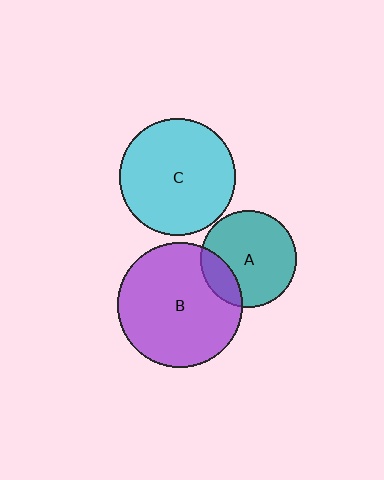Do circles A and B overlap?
Yes.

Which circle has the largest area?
Circle B (purple).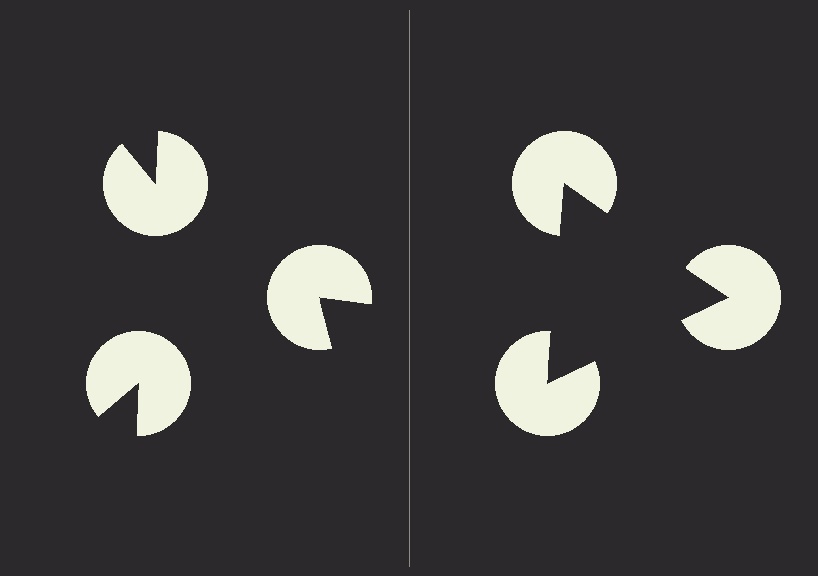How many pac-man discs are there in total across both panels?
6 — 3 on each side.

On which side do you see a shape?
An illusory triangle appears on the right side. On the left side the wedge cuts are rotated, so no coherent shape forms.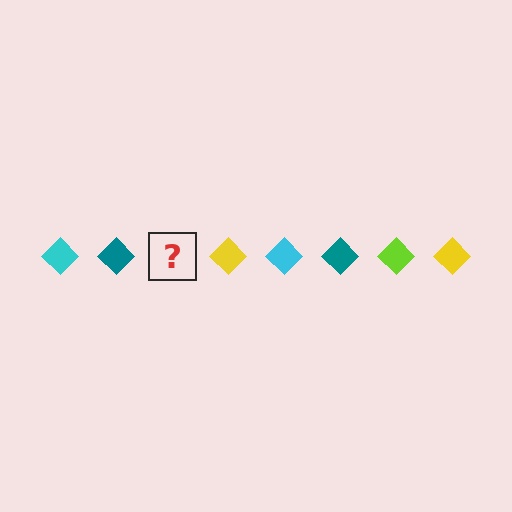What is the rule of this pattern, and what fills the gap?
The rule is that the pattern cycles through cyan, teal, lime, yellow diamonds. The gap should be filled with a lime diamond.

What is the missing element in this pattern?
The missing element is a lime diamond.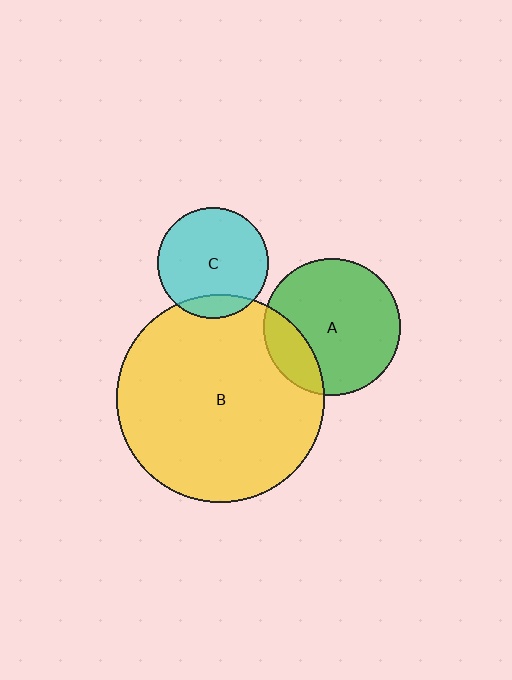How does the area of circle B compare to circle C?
Approximately 3.5 times.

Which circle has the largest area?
Circle B (yellow).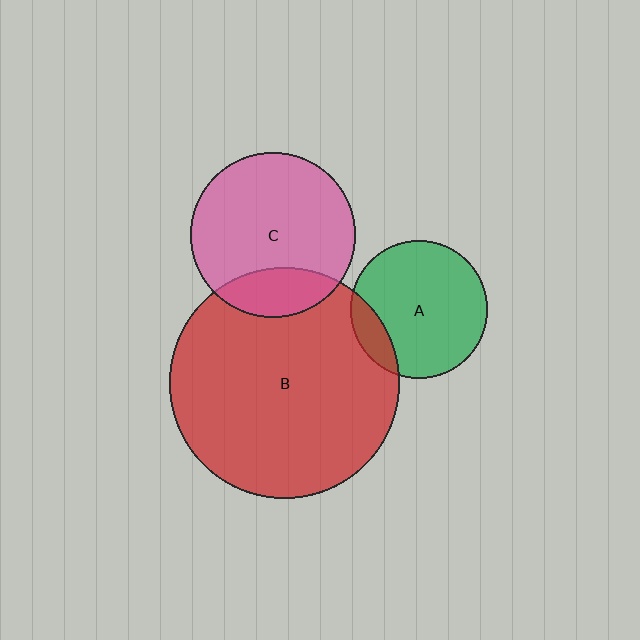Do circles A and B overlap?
Yes.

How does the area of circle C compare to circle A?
Approximately 1.4 times.